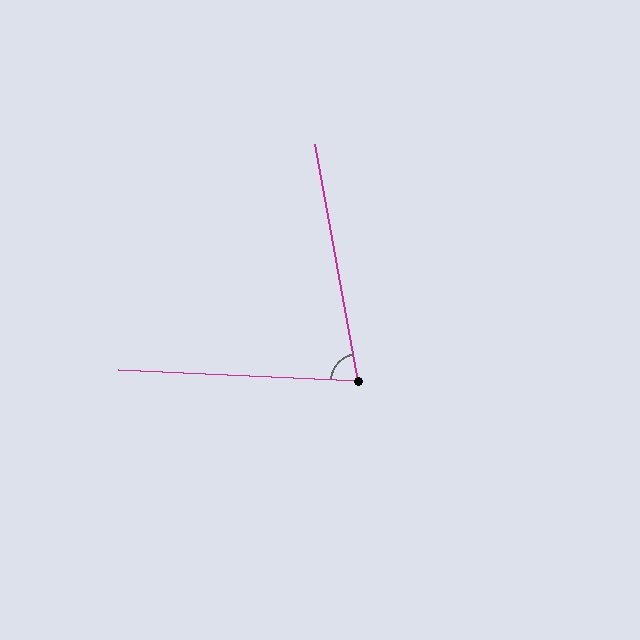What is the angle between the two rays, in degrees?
Approximately 77 degrees.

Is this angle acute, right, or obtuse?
It is acute.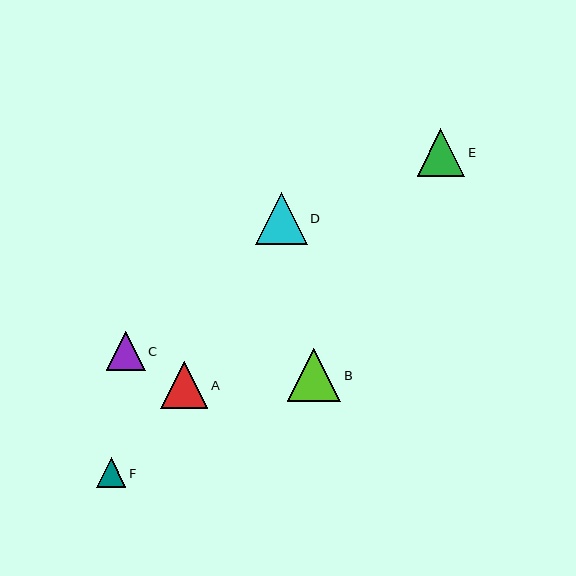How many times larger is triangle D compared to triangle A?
Triangle D is approximately 1.1 times the size of triangle A.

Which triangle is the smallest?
Triangle F is the smallest with a size of approximately 29 pixels.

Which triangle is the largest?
Triangle B is the largest with a size of approximately 54 pixels.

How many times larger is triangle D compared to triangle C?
Triangle D is approximately 1.3 times the size of triangle C.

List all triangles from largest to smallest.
From largest to smallest: B, D, E, A, C, F.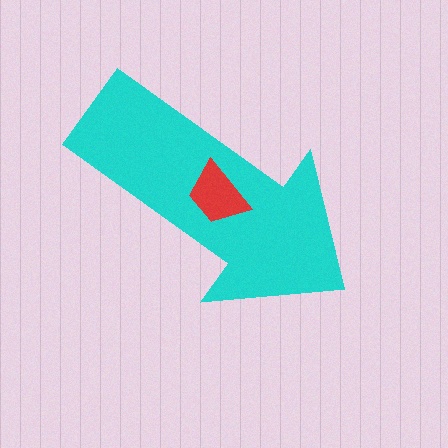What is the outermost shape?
The cyan arrow.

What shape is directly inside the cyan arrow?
The red trapezoid.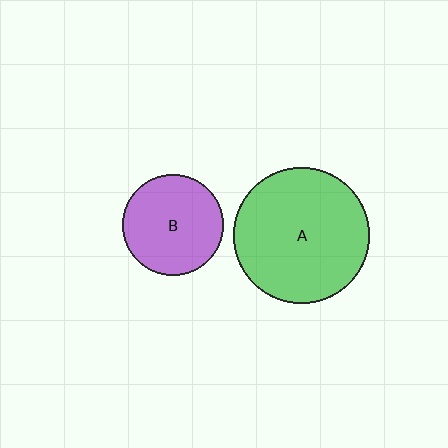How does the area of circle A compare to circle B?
Approximately 1.8 times.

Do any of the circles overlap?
No, none of the circles overlap.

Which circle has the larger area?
Circle A (green).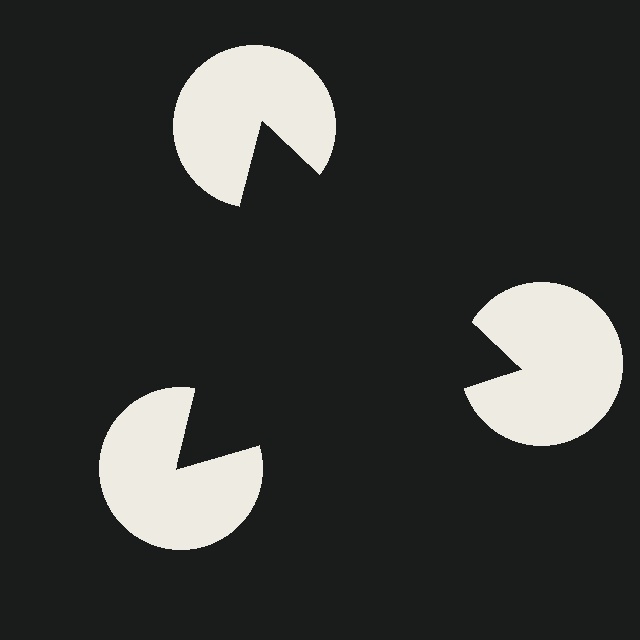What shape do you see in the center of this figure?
An illusory triangle — its edges are inferred from the aligned wedge cuts in the pac-man discs, not physically drawn.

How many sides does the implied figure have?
3 sides.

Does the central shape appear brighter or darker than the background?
It typically appears slightly darker than the background, even though no actual brightness change is drawn.